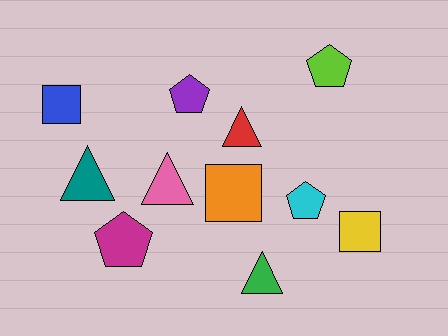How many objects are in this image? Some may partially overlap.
There are 11 objects.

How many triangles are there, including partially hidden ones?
There are 4 triangles.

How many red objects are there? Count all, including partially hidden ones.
There is 1 red object.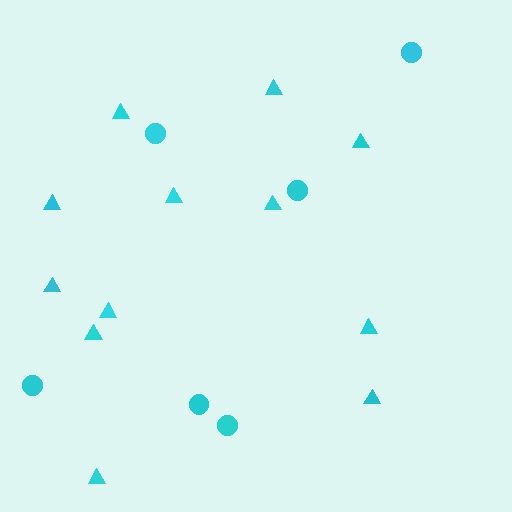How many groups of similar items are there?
There are 2 groups: one group of circles (6) and one group of triangles (12).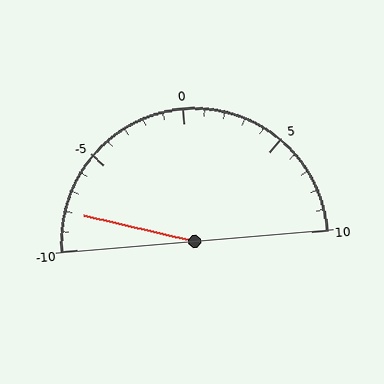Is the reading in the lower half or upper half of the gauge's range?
The reading is in the lower half of the range (-10 to 10).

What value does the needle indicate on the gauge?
The needle indicates approximately -8.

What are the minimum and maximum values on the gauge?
The gauge ranges from -10 to 10.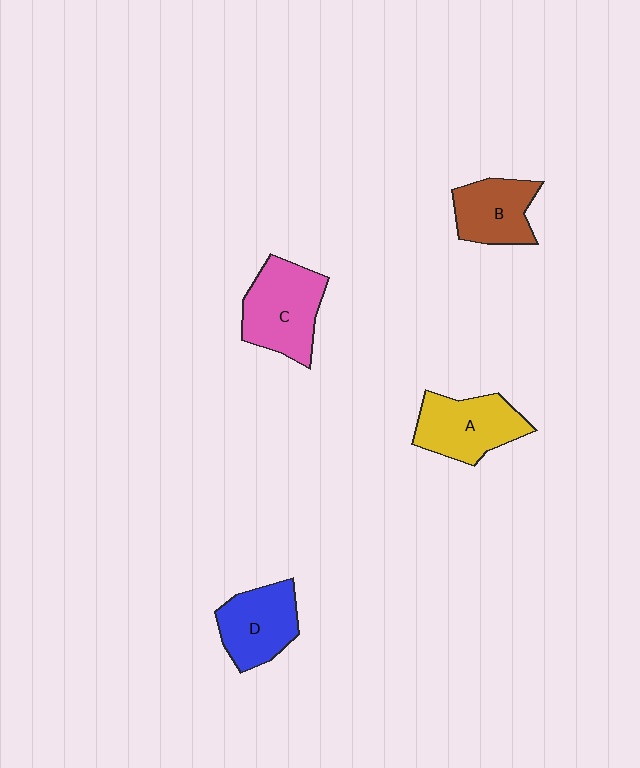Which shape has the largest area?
Shape C (pink).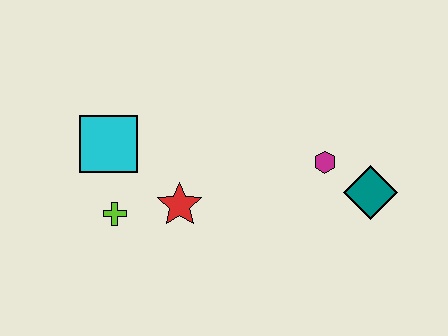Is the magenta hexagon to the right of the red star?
Yes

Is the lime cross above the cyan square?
No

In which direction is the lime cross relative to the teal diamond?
The lime cross is to the left of the teal diamond.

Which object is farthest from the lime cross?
The teal diamond is farthest from the lime cross.